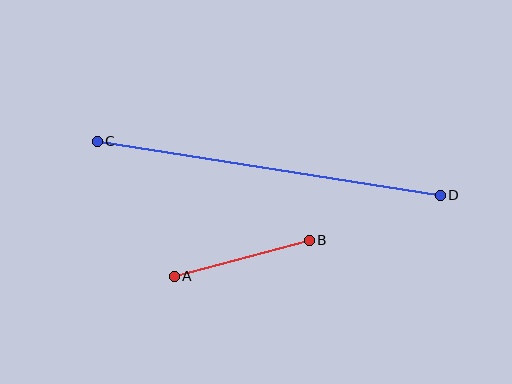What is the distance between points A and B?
The distance is approximately 140 pixels.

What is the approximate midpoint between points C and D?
The midpoint is at approximately (269, 168) pixels.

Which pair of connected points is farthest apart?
Points C and D are farthest apart.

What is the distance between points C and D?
The distance is approximately 347 pixels.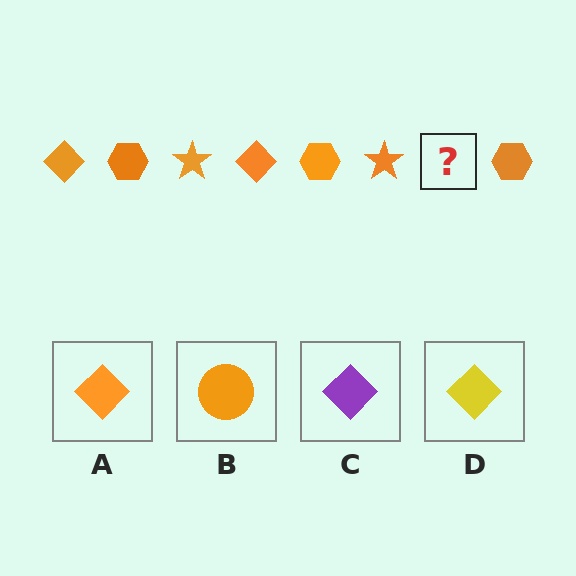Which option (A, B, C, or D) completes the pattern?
A.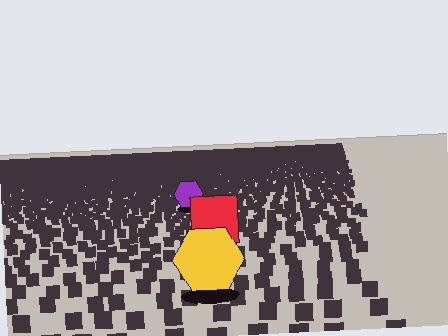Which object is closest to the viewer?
The yellow hexagon is closest. The texture marks near it are larger and more spread out.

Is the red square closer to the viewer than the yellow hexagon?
No. The yellow hexagon is closer — you can tell from the texture gradient: the ground texture is coarser near it.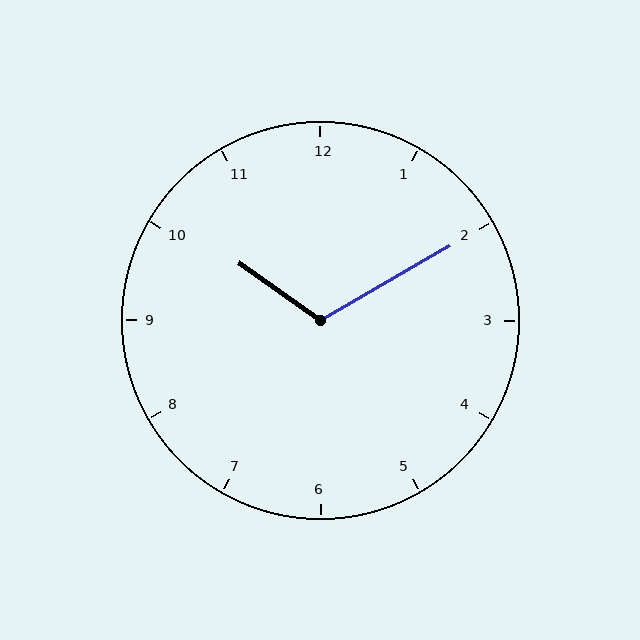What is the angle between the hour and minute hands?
Approximately 115 degrees.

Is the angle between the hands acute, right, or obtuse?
It is obtuse.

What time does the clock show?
10:10.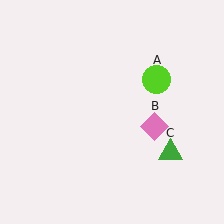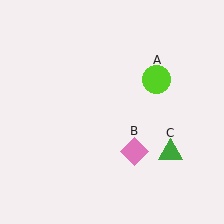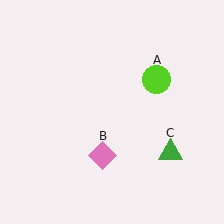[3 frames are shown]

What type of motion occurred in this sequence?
The pink diamond (object B) rotated clockwise around the center of the scene.